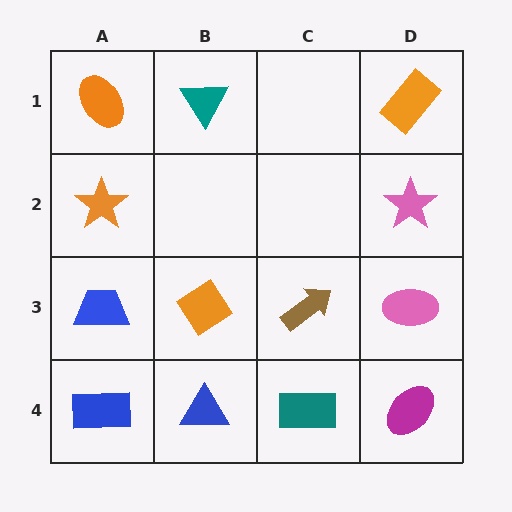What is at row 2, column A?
An orange star.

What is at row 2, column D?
A pink star.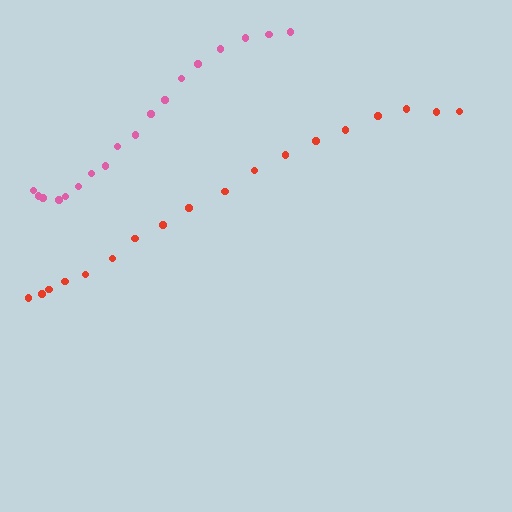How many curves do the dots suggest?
There are 2 distinct paths.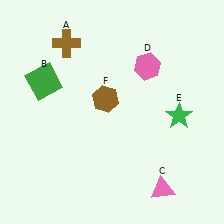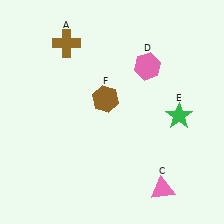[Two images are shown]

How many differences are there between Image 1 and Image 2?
There is 1 difference between the two images.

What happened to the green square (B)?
The green square (B) was removed in Image 2. It was in the top-left area of Image 1.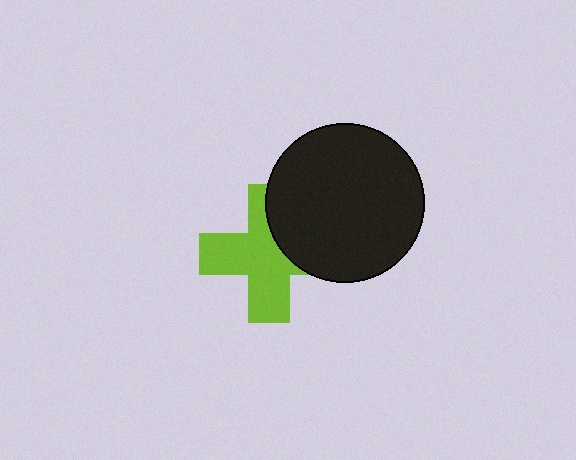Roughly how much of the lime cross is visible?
Most of it is visible (roughly 67%).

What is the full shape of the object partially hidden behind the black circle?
The partially hidden object is a lime cross.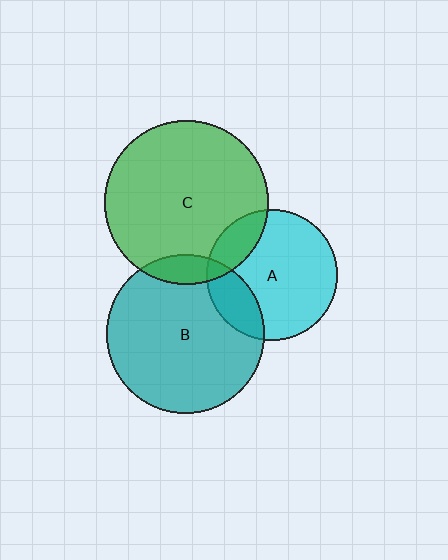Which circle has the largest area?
Circle C (green).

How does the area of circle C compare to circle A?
Approximately 1.6 times.